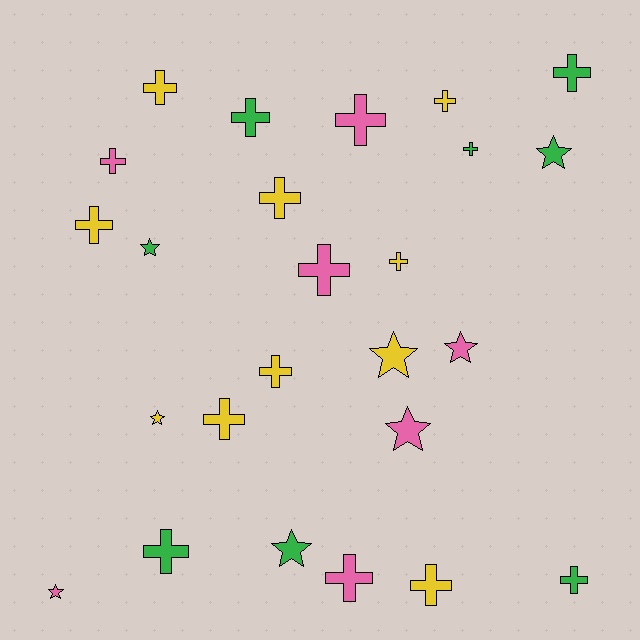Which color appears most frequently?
Yellow, with 10 objects.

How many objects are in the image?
There are 25 objects.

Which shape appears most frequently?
Cross, with 17 objects.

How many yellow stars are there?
There are 2 yellow stars.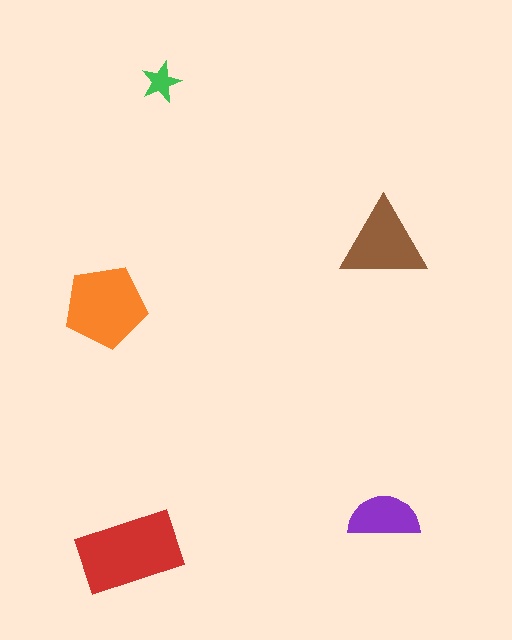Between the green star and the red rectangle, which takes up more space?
The red rectangle.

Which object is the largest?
The red rectangle.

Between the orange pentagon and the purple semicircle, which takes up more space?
The orange pentagon.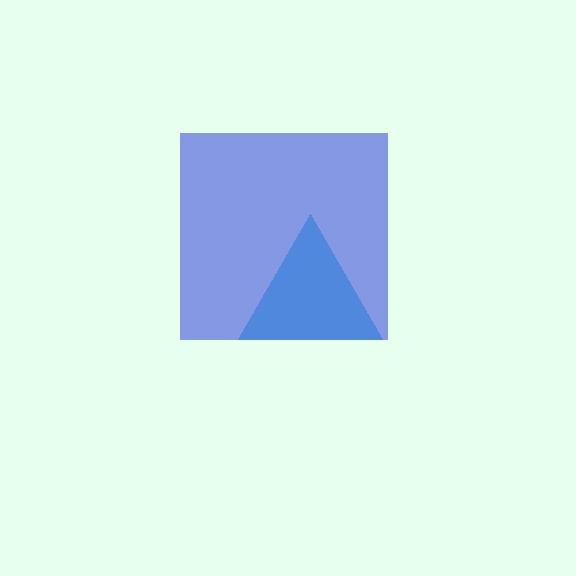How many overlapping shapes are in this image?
There are 2 overlapping shapes in the image.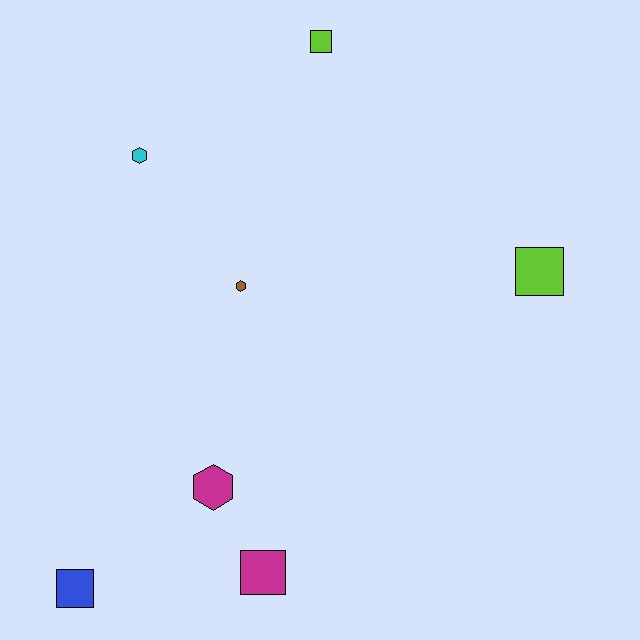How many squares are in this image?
There are 4 squares.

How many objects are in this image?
There are 7 objects.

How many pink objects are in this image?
There are no pink objects.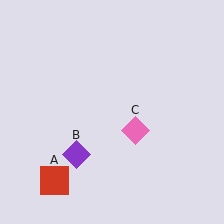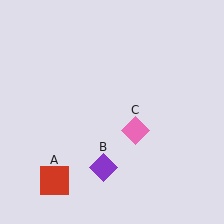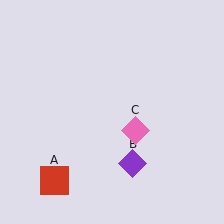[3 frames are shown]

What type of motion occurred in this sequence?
The purple diamond (object B) rotated counterclockwise around the center of the scene.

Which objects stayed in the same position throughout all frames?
Red square (object A) and pink diamond (object C) remained stationary.